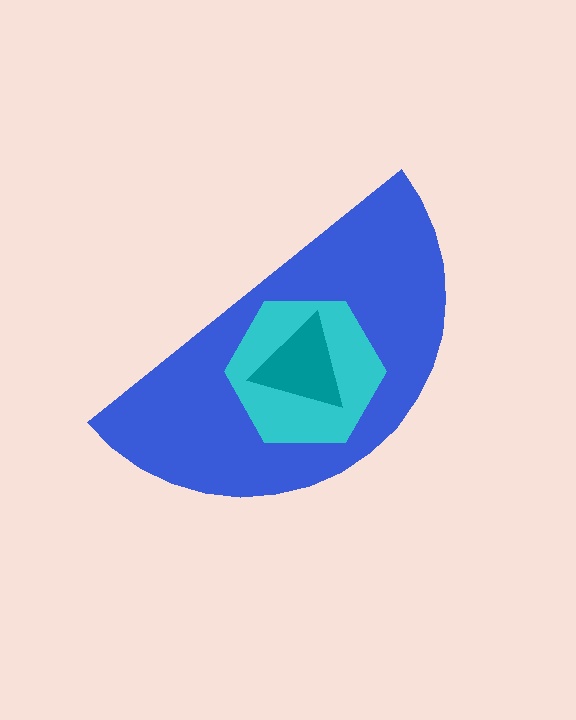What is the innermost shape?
The teal triangle.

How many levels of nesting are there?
3.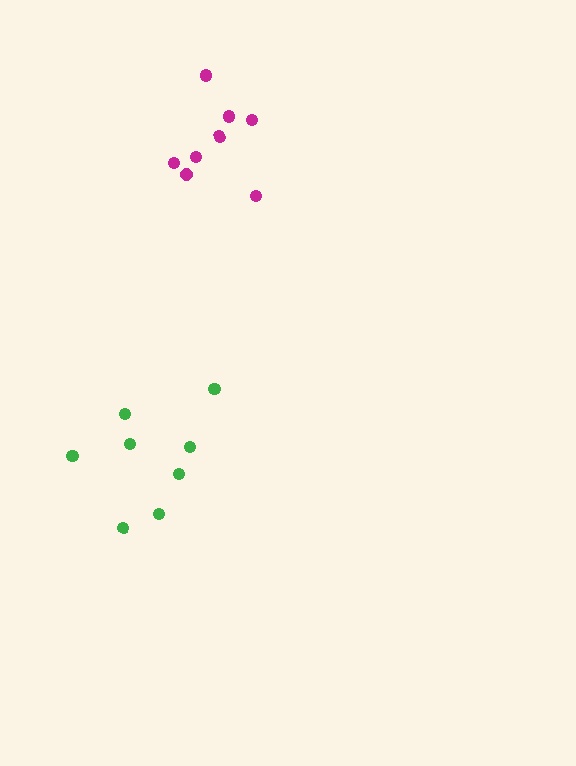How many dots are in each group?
Group 1: 8 dots, Group 2: 8 dots (16 total).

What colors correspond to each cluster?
The clusters are colored: magenta, green.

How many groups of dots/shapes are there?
There are 2 groups.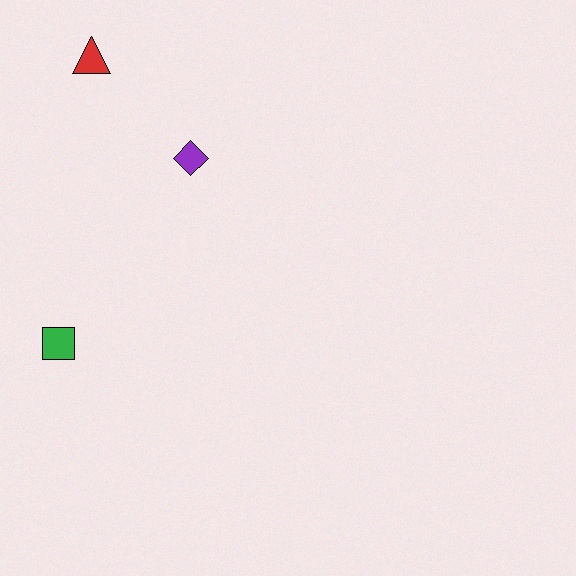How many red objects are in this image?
There is 1 red object.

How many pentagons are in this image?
There are no pentagons.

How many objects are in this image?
There are 3 objects.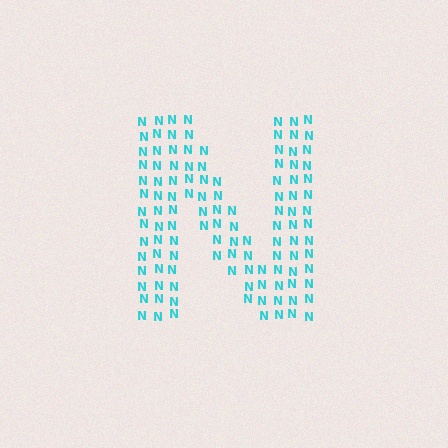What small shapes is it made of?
It is made of small letter N's.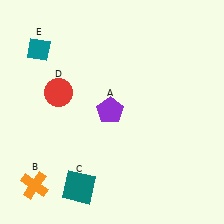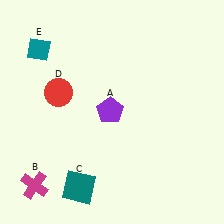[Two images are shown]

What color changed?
The cross (B) changed from orange in Image 1 to magenta in Image 2.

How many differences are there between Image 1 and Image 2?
There is 1 difference between the two images.